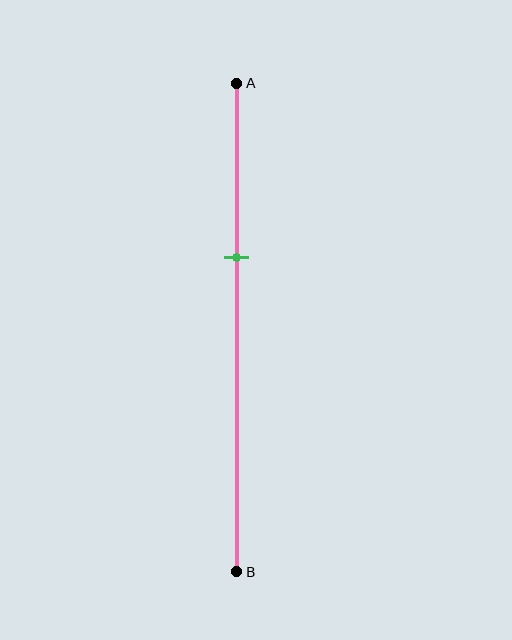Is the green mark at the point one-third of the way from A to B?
Yes, the mark is approximately at the one-third point.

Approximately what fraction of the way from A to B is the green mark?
The green mark is approximately 35% of the way from A to B.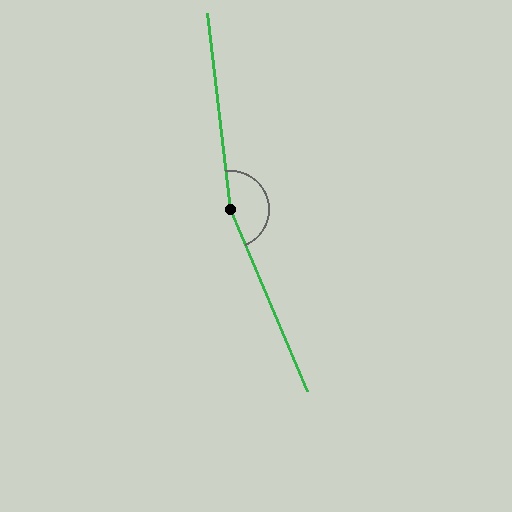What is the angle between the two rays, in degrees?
Approximately 164 degrees.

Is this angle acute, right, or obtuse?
It is obtuse.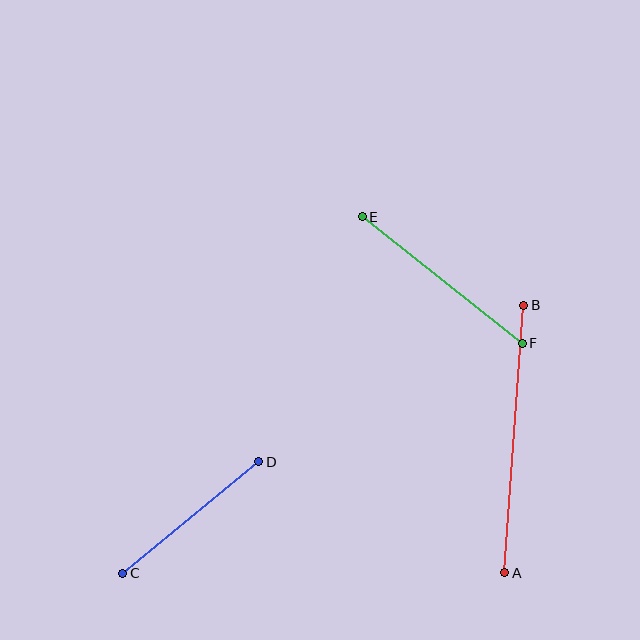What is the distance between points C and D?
The distance is approximately 176 pixels.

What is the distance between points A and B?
The distance is approximately 268 pixels.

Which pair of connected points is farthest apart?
Points A and B are farthest apart.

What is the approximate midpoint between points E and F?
The midpoint is at approximately (442, 280) pixels.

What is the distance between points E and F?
The distance is approximately 204 pixels.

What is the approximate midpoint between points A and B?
The midpoint is at approximately (514, 439) pixels.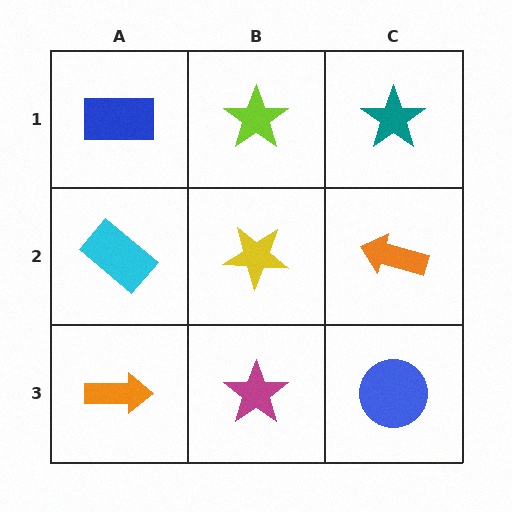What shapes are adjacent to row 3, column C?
An orange arrow (row 2, column C), a magenta star (row 3, column B).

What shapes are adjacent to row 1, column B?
A yellow star (row 2, column B), a blue rectangle (row 1, column A), a teal star (row 1, column C).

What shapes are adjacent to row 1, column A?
A cyan rectangle (row 2, column A), a lime star (row 1, column B).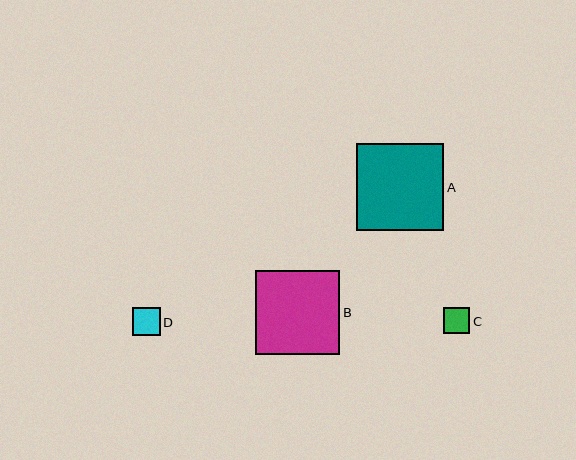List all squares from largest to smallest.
From largest to smallest: A, B, D, C.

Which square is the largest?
Square A is the largest with a size of approximately 87 pixels.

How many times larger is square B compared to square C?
Square B is approximately 3.3 times the size of square C.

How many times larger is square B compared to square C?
Square B is approximately 3.3 times the size of square C.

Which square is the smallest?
Square C is the smallest with a size of approximately 26 pixels.